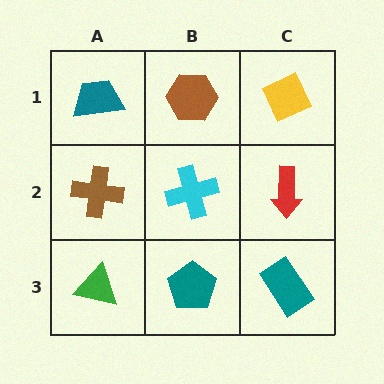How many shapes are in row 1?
3 shapes.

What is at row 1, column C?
A yellow diamond.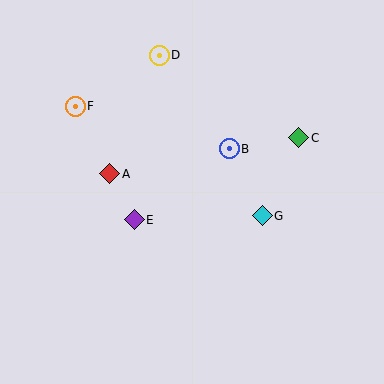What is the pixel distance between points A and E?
The distance between A and E is 52 pixels.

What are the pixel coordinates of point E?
Point E is at (134, 220).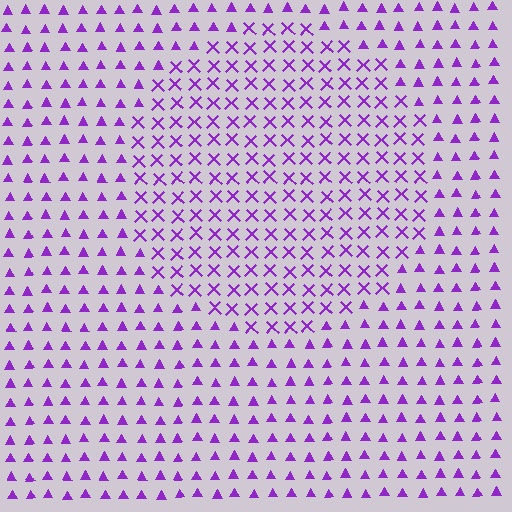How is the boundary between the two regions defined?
The boundary is defined by a change in element shape: X marks inside vs. triangles outside. All elements share the same color and spacing.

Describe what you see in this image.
The image is filled with small purple elements arranged in a uniform grid. A circle-shaped region contains X marks, while the surrounding area contains triangles. The boundary is defined purely by the change in element shape.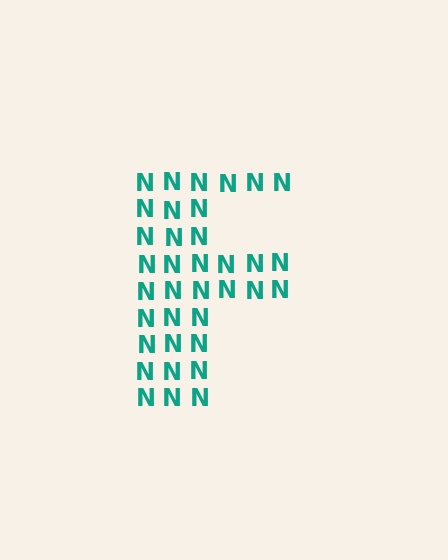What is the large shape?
The large shape is the letter F.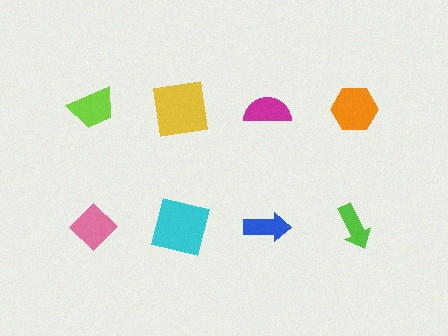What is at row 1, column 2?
A yellow square.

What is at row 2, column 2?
A cyan square.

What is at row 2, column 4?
A lime arrow.